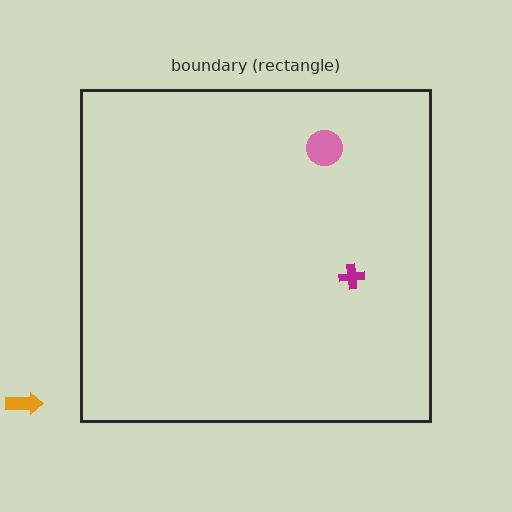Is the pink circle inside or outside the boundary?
Inside.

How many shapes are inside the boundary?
2 inside, 1 outside.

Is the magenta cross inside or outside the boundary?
Inside.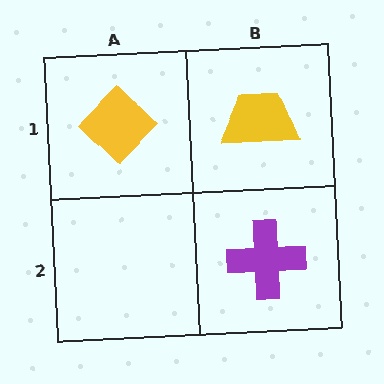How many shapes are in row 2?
1 shape.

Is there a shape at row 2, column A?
No, that cell is empty.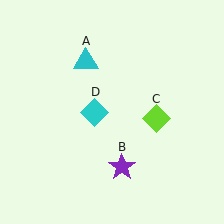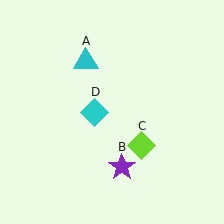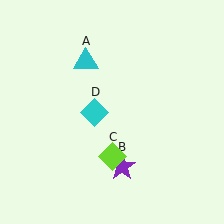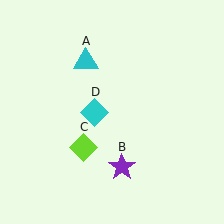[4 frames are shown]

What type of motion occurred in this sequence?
The lime diamond (object C) rotated clockwise around the center of the scene.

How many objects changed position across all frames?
1 object changed position: lime diamond (object C).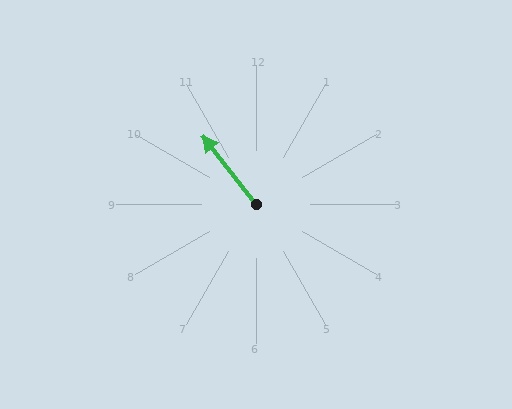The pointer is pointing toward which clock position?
Roughly 11 o'clock.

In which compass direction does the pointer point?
Northwest.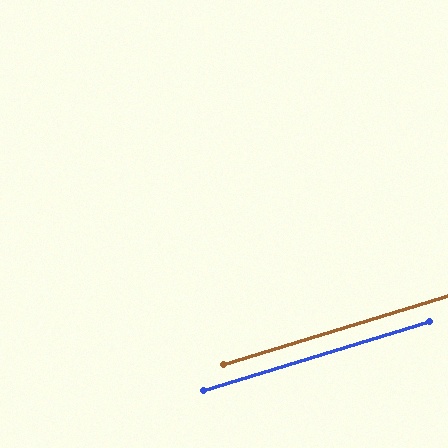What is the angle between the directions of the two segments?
Approximately 0 degrees.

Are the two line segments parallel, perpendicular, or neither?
Parallel — their directions differ by only 0.3°.